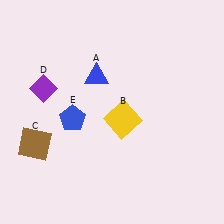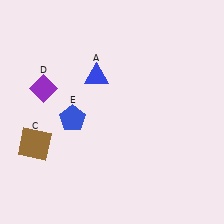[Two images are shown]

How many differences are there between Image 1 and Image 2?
There is 1 difference between the two images.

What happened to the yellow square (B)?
The yellow square (B) was removed in Image 2. It was in the bottom-right area of Image 1.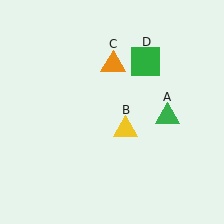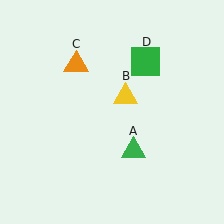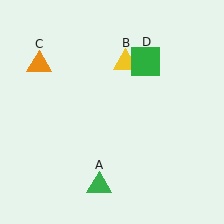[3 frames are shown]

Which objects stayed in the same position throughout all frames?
Green square (object D) remained stationary.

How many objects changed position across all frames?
3 objects changed position: green triangle (object A), yellow triangle (object B), orange triangle (object C).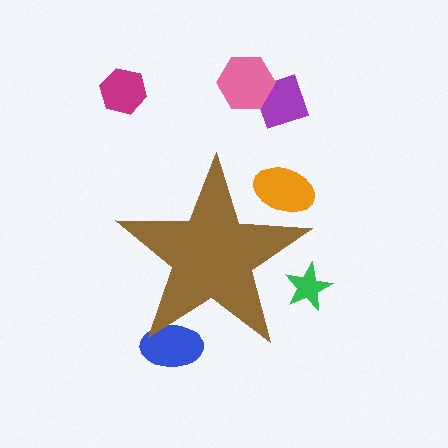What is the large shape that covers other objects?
A brown star.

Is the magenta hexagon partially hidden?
No, the magenta hexagon is fully visible.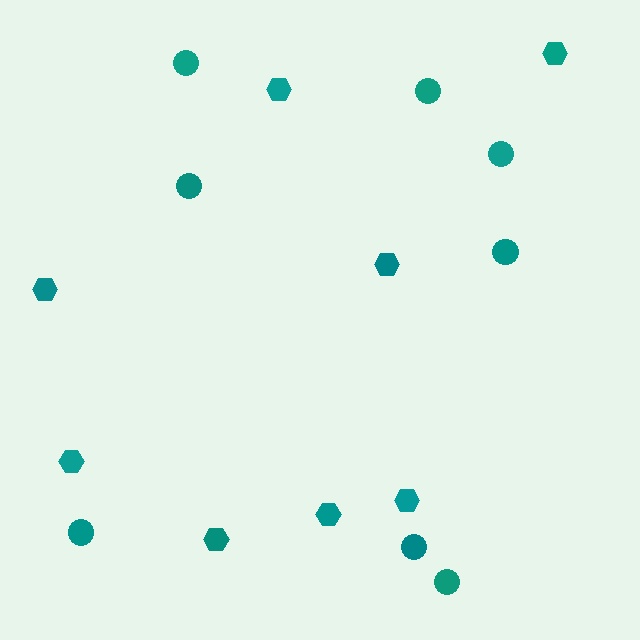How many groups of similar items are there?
There are 2 groups: one group of hexagons (8) and one group of circles (8).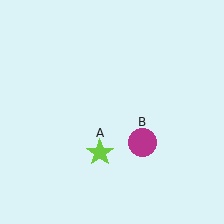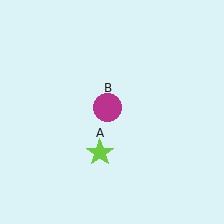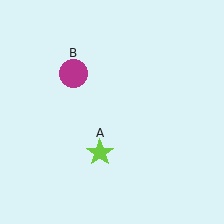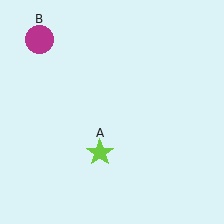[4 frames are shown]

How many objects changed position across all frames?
1 object changed position: magenta circle (object B).